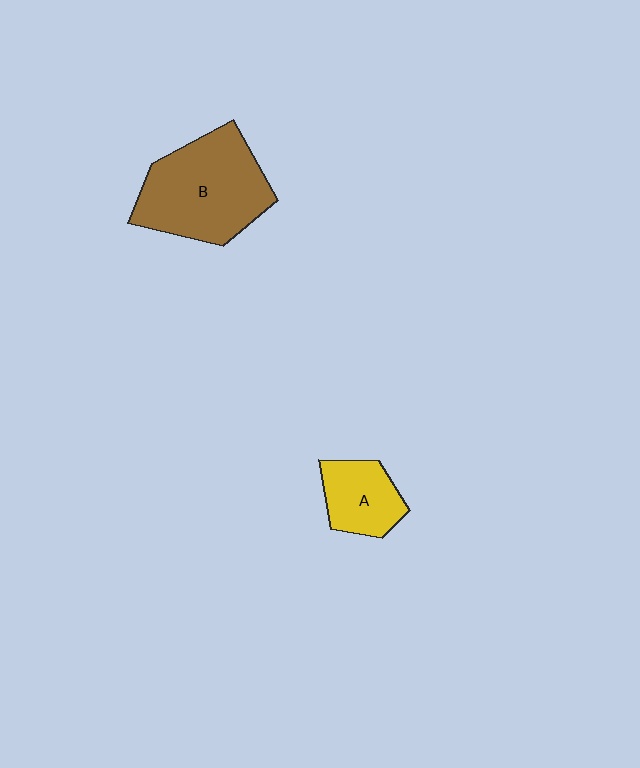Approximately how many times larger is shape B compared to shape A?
Approximately 2.2 times.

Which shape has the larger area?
Shape B (brown).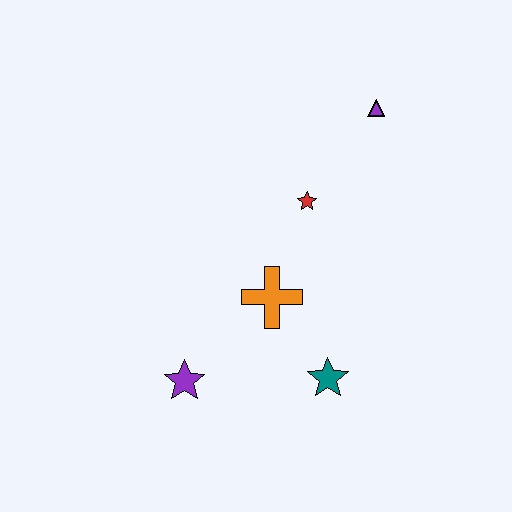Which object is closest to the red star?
The orange cross is closest to the red star.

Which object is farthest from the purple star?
The purple triangle is farthest from the purple star.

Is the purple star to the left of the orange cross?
Yes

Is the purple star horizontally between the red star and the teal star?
No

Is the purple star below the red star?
Yes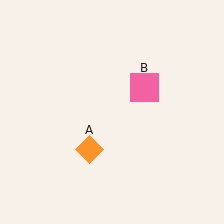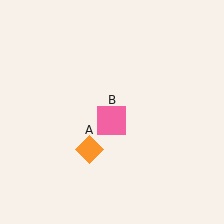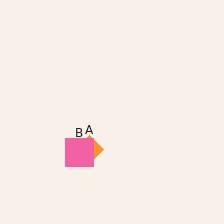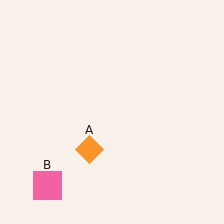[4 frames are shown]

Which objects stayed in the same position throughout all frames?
Orange diamond (object A) remained stationary.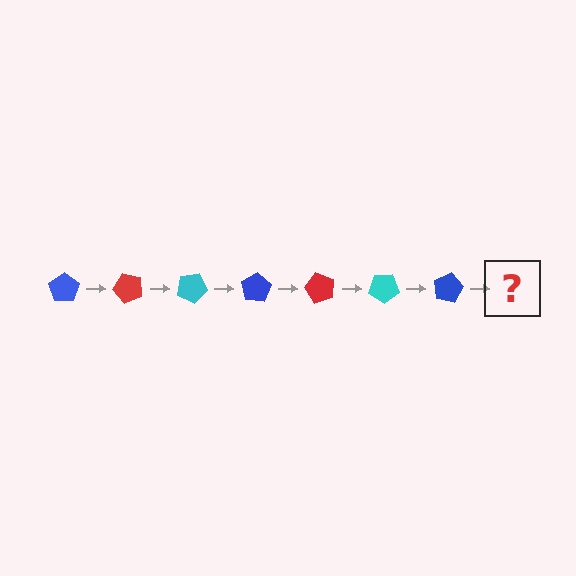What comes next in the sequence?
The next element should be a red pentagon, rotated 350 degrees from the start.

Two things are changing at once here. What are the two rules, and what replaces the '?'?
The two rules are that it rotates 50 degrees each step and the color cycles through blue, red, and cyan. The '?' should be a red pentagon, rotated 350 degrees from the start.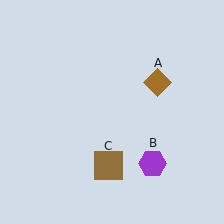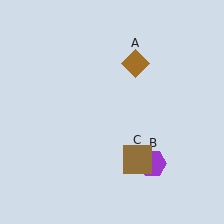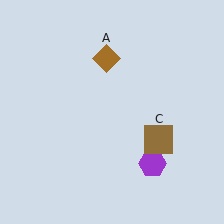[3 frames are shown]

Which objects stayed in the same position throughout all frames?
Purple hexagon (object B) remained stationary.